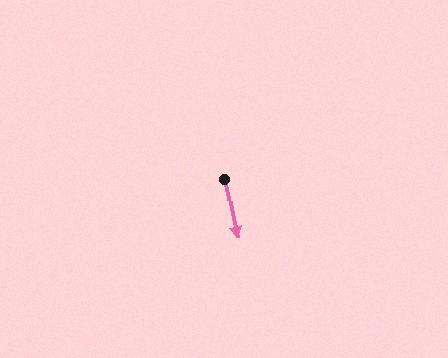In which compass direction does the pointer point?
South.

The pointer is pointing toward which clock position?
Roughly 6 o'clock.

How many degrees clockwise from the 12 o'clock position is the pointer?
Approximately 168 degrees.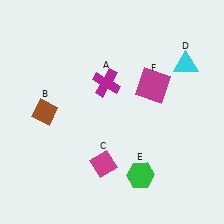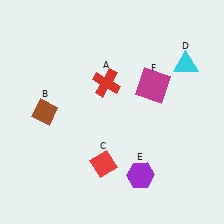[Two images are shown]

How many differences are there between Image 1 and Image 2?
There are 3 differences between the two images.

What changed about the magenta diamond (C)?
In Image 1, C is magenta. In Image 2, it changed to red.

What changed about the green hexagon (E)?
In Image 1, E is green. In Image 2, it changed to purple.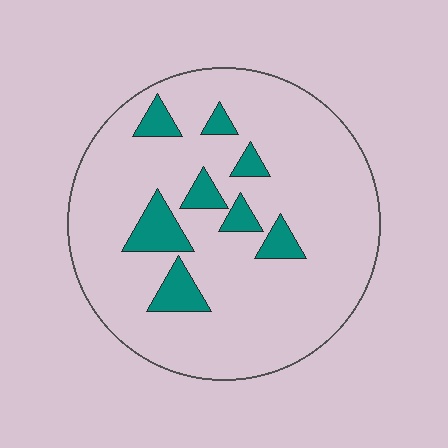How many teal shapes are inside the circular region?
8.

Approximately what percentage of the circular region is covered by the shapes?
Approximately 15%.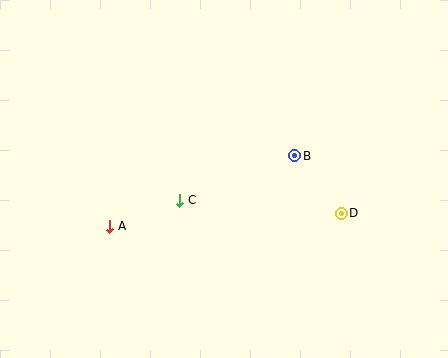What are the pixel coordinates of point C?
Point C is at (180, 200).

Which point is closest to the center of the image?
Point C at (180, 200) is closest to the center.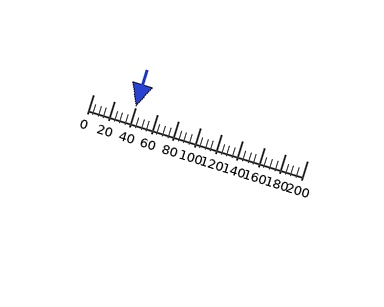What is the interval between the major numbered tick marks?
The major tick marks are spaced 20 units apart.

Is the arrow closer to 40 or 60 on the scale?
The arrow is closer to 40.